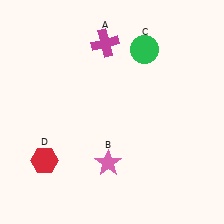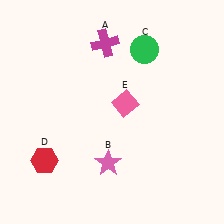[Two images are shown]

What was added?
A pink diamond (E) was added in Image 2.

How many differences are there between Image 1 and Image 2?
There is 1 difference between the two images.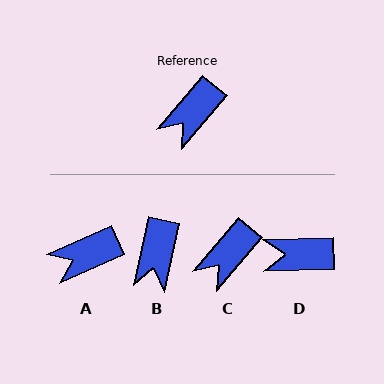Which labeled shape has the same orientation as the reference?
C.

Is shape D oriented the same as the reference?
No, it is off by about 48 degrees.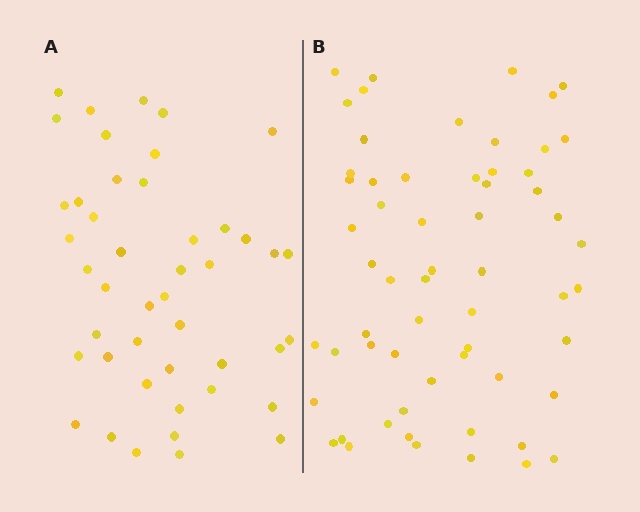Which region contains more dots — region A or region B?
Region B (the right region) has more dots.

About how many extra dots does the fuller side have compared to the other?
Region B has approximately 15 more dots than region A.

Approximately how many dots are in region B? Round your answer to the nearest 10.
About 60 dots.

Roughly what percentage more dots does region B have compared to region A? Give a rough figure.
About 35% more.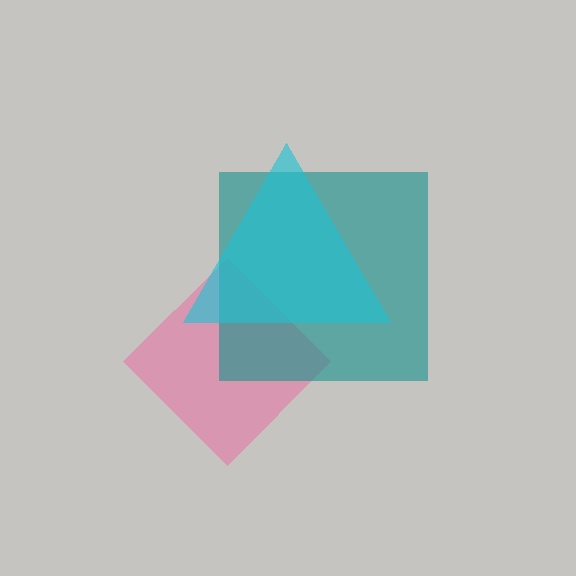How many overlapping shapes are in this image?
There are 3 overlapping shapes in the image.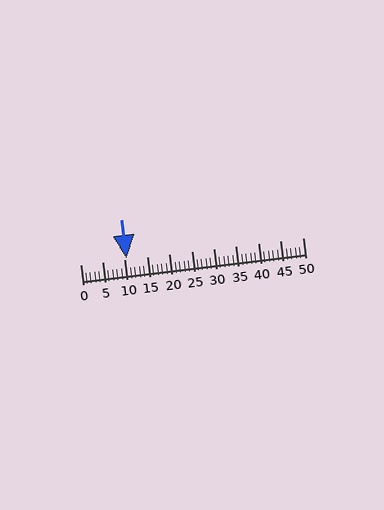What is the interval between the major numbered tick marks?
The major tick marks are spaced 5 units apart.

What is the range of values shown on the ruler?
The ruler shows values from 0 to 50.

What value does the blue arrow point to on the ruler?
The blue arrow points to approximately 10.